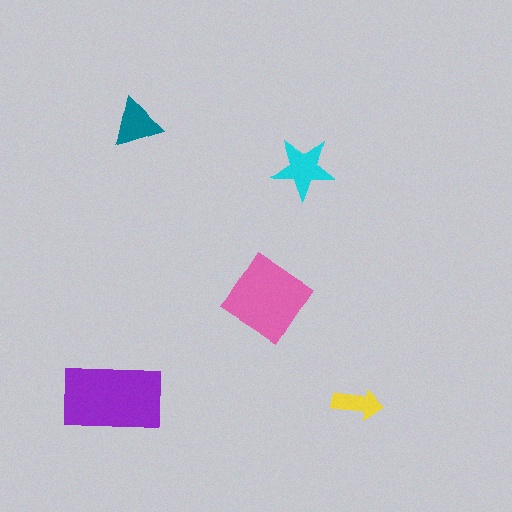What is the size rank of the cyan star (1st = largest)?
3rd.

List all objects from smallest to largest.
The yellow arrow, the teal triangle, the cyan star, the pink diamond, the purple rectangle.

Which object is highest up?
The teal triangle is topmost.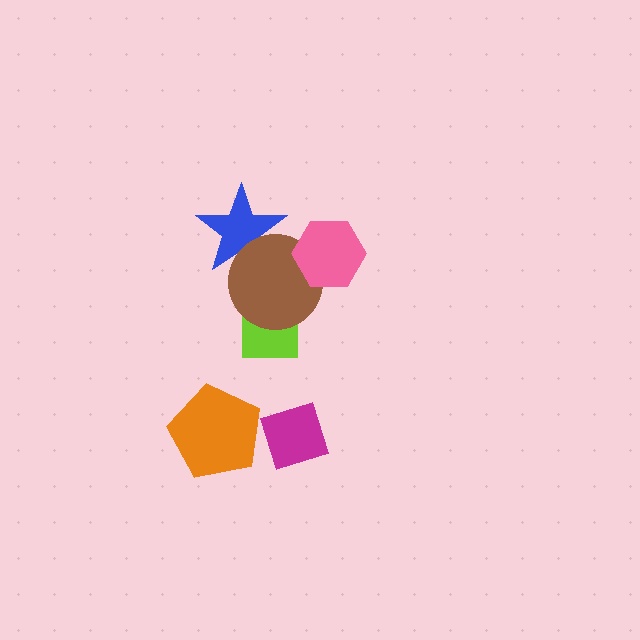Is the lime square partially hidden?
Yes, it is partially covered by another shape.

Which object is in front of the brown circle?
The pink hexagon is in front of the brown circle.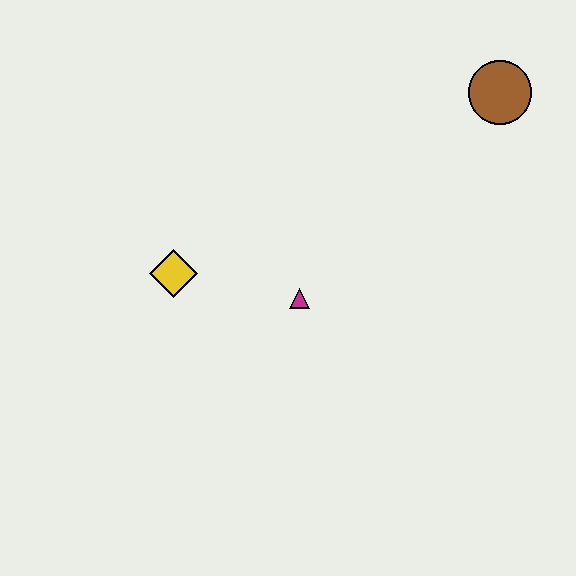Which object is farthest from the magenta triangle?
The brown circle is farthest from the magenta triangle.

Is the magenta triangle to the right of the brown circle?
No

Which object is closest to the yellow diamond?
The magenta triangle is closest to the yellow diamond.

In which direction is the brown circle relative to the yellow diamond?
The brown circle is to the right of the yellow diamond.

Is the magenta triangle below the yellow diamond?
Yes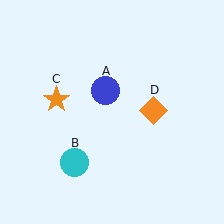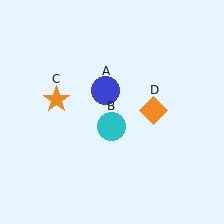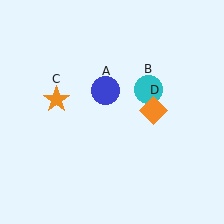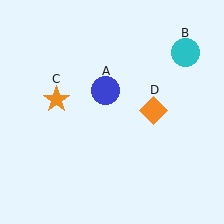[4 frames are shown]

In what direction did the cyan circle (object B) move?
The cyan circle (object B) moved up and to the right.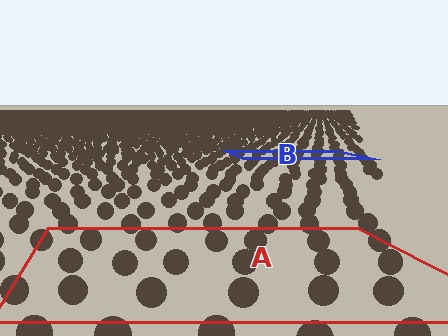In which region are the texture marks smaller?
The texture marks are smaller in region B, because it is farther away.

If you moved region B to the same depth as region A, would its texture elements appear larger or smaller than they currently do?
They would appear larger. At a closer depth, the same texture elements are projected at a bigger on-screen size.